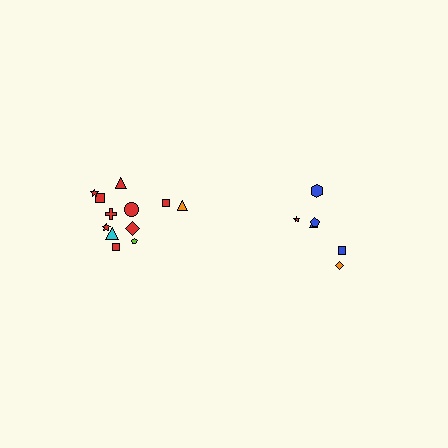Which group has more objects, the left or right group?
The left group.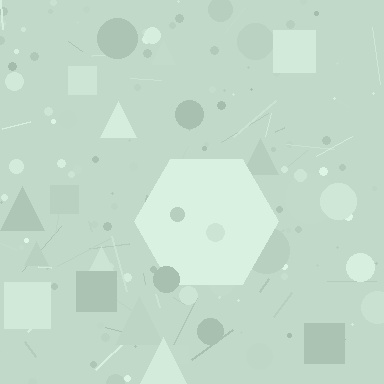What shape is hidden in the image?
A hexagon is hidden in the image.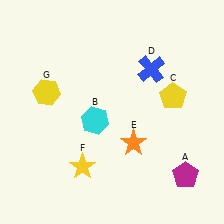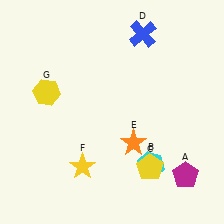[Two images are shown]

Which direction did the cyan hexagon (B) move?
The cyan hexagon (B) moved right.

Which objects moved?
The objects that moved are: the cyan hexagon (B), the yellow pentagon (C), the blue cross (D).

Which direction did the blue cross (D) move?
The blue cross (D) moved up.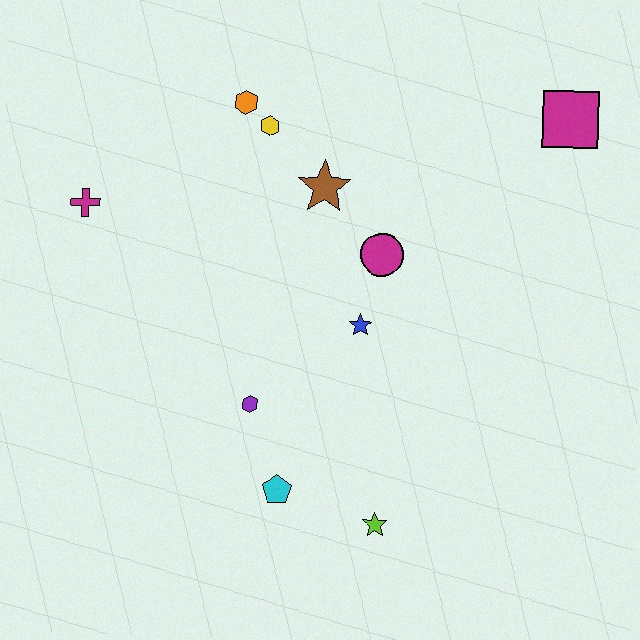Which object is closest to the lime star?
The cyan pentagon is closest to the lime star.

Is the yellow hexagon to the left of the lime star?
Yes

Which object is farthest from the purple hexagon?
The magenta square is farthest from the purple hexagon.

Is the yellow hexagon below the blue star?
No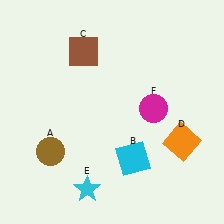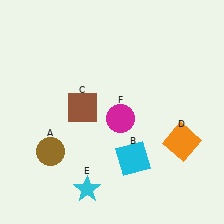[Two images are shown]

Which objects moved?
The objects that moved are: the brown square (C), the magenta circle (F).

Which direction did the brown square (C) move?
The brown square (C) moved down.